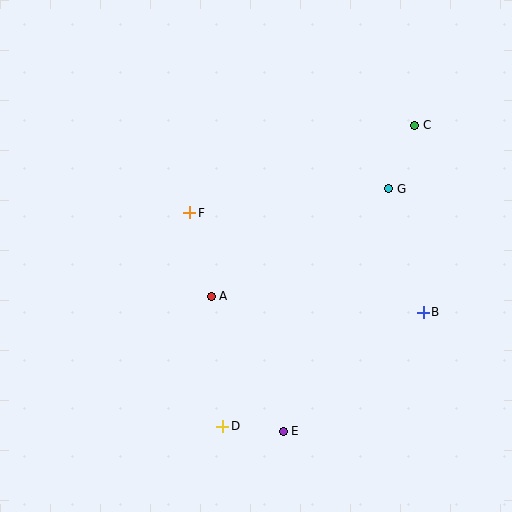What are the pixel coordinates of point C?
Point C is at (415, 125).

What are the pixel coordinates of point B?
Point B is at (423, 312).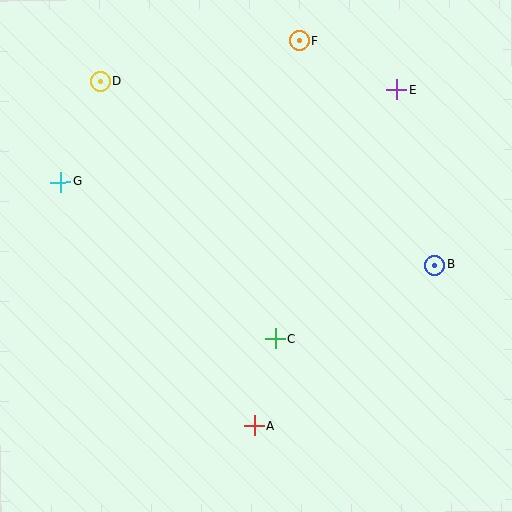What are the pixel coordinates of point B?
Point B is at (435, 265).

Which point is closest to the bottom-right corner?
Point B is closest to the bottom-right corner.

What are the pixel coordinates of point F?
Point F is at (300, 41).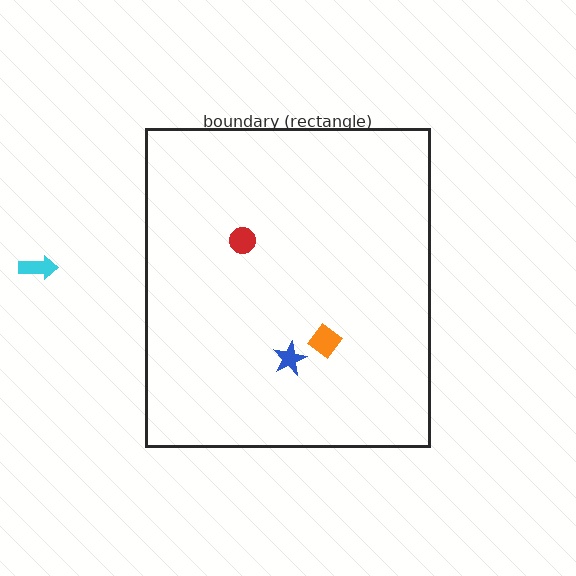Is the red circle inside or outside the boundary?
Inside.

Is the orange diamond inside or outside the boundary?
Inside.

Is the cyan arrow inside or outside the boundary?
Outside.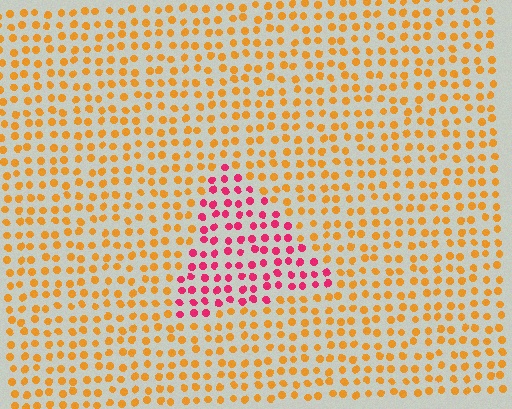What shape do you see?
I see a triangle.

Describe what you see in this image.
The image is filled with small orange elements in a uniform arrangement. A triangle-shaped region is visible where the elements are tinted to a slightly different hue, forming a subtle color boundary.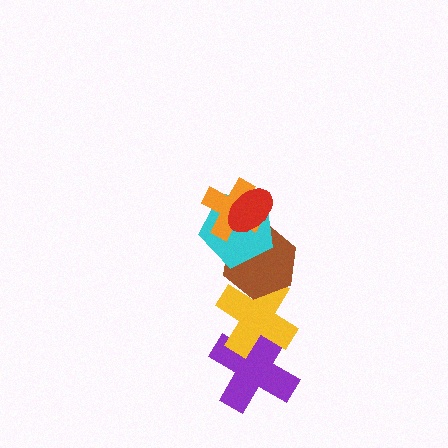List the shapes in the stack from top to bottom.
From top to bottom: the red ellipse, the orange cross, the cyan pentagon, the brown hexagon, the yellow cross, the purple cross.